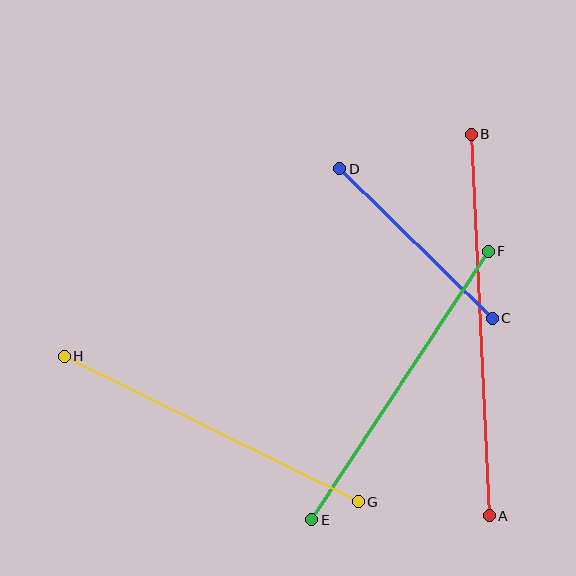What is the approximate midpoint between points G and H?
The midpoint is at approximately (211, 429) pixels.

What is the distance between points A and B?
The distance is approximately 382 pixels.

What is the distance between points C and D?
The distance is approximately 214 pixels.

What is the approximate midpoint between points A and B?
The midpoint is at approximately (480, 325) pixels.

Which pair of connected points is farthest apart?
Points A and B are farthest apart.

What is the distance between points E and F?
The distance is approximately 321 pixels.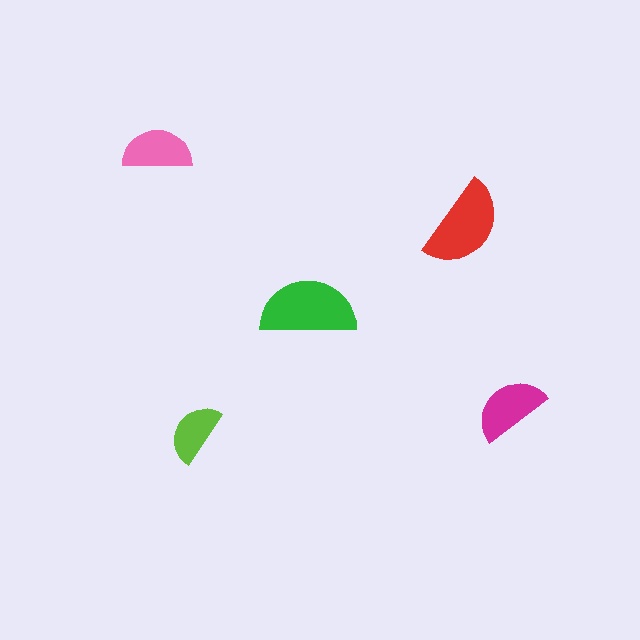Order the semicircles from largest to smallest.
the green one, the red one, the magenta one, the pink one, the lime one.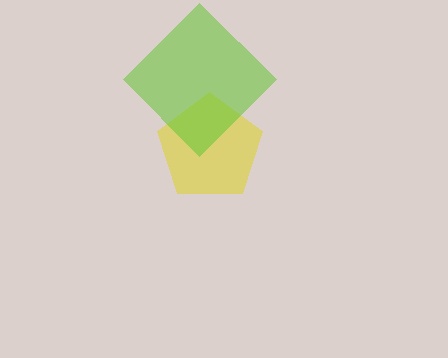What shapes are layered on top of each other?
The layered shapes are: a yellow pentagon, a lime diamond.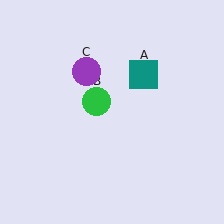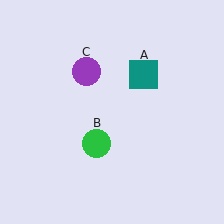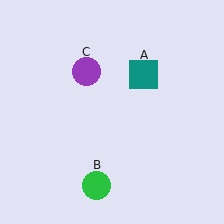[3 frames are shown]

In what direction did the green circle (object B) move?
The green circle (object B) moved down.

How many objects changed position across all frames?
1 object changed position: green circle (object B).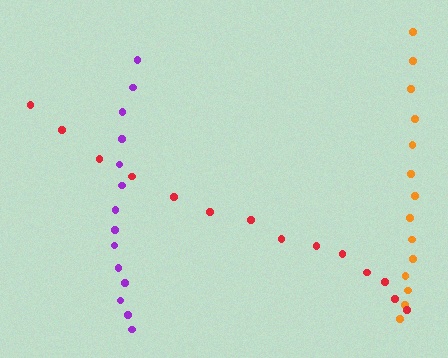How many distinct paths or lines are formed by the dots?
There are 3 distinct paths.